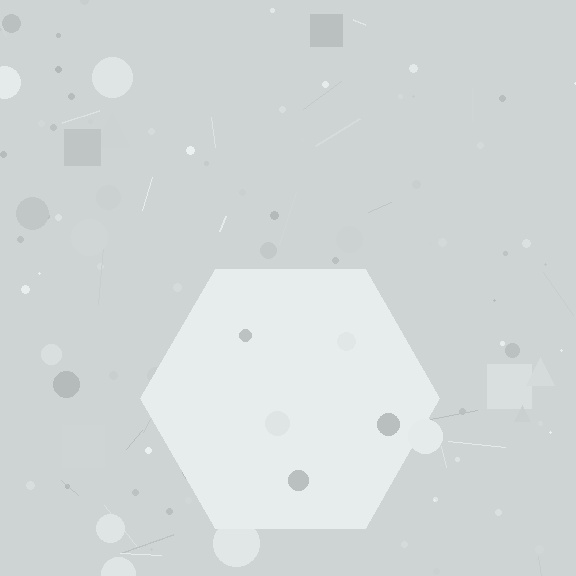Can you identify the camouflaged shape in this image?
The camouflaged shape is a hexagon.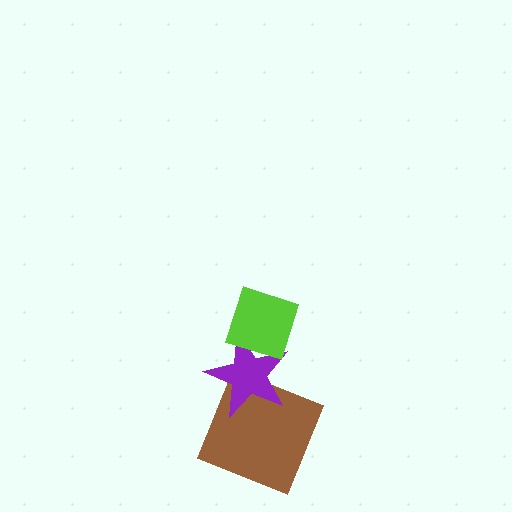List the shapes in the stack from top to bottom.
From top to bottom: the lime diamond, the purple star, the brown square.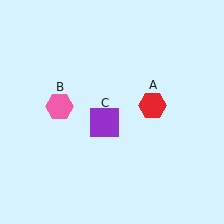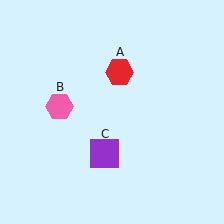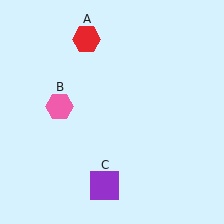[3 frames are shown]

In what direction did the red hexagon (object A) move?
The red hexagon (object A) moved up and to the left.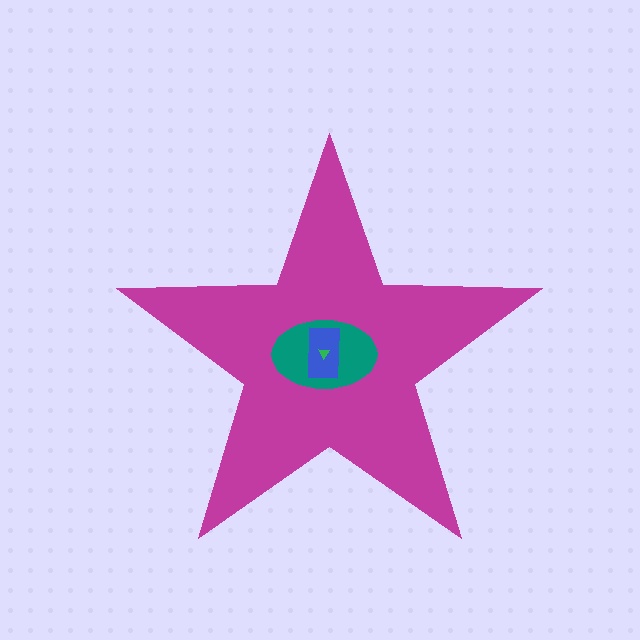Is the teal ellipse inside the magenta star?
Yes.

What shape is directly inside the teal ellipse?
The blue rectangle.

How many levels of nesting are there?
4.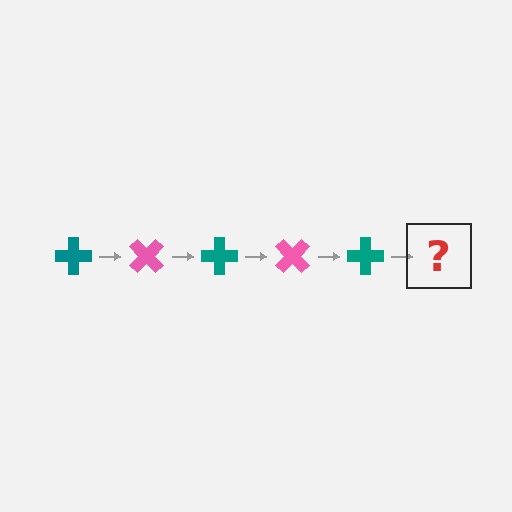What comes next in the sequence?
The next element should be a pink cross, rotated 225 degrees from the start.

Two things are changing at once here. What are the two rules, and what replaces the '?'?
The two rules are that it rotates 45 degrees each step and the color cycles through teal and pink. The '?' should be a pink cross, rotated 225 degrees from the start.